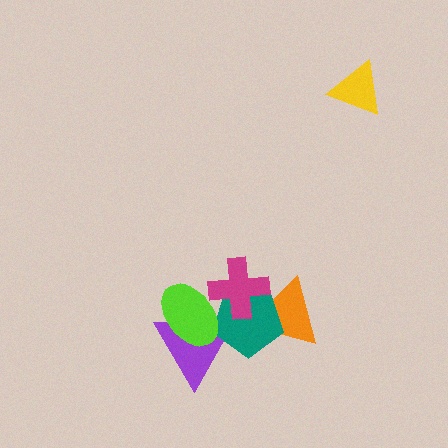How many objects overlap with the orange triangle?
2 objects overlap with the orange triangle.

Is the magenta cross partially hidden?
No, no other shape covers it.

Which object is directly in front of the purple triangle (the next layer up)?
The teal pentagon is directly in front of the purple triangle.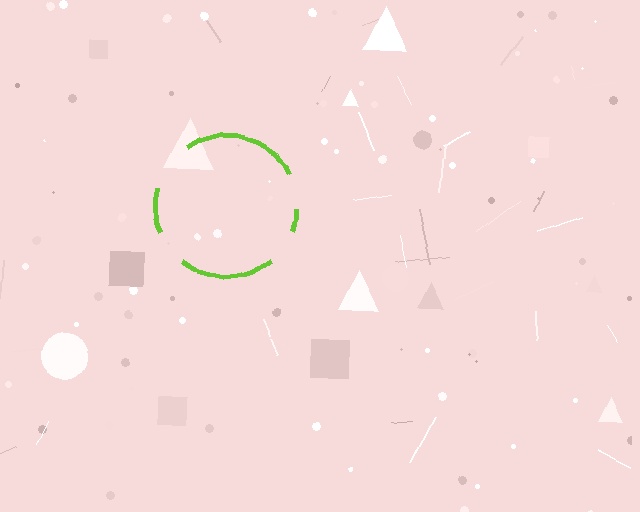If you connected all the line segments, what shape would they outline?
They would outline a circle.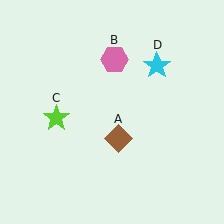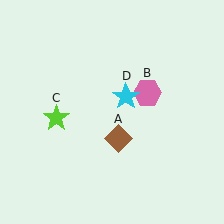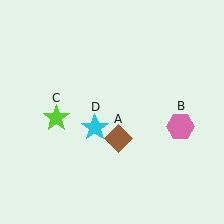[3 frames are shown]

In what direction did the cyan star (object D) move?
The cyan star (object D) moved down and to the left.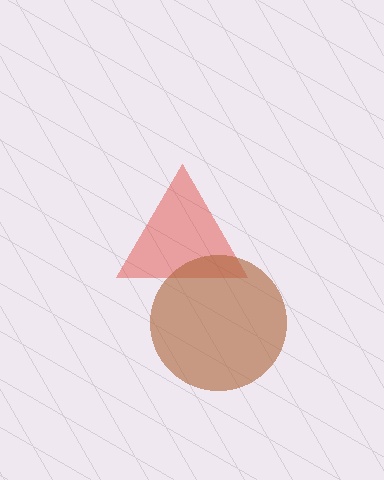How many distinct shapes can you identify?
There are 2 distinct shapes: a red triangle, a brown circle.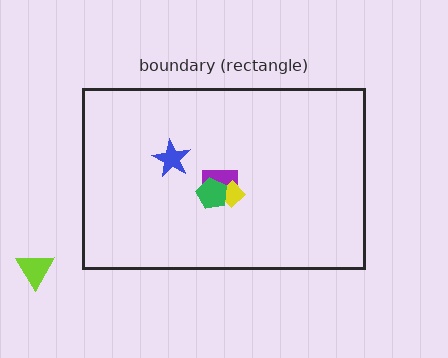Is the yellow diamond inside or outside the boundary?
Inside.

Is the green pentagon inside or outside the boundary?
Inside.